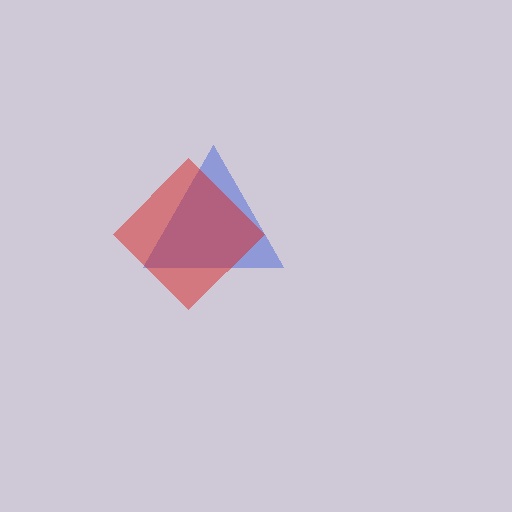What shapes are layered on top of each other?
The layered shapes are: a blue triangle, a red diamond.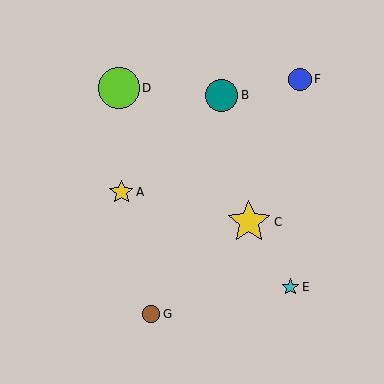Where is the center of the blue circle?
The center of the blue circle is at (300, 79).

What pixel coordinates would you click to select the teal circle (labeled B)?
Click at (222, 95) to select the teal circle B.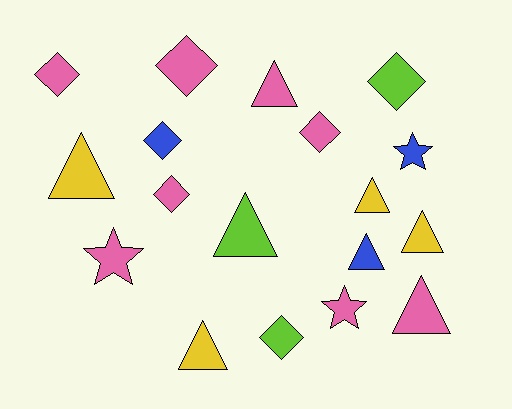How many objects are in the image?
There are 18 objects.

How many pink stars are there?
There are 2 pink stars.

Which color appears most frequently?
Pink, with 8 objects.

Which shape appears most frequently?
Triangle, with 8 objects.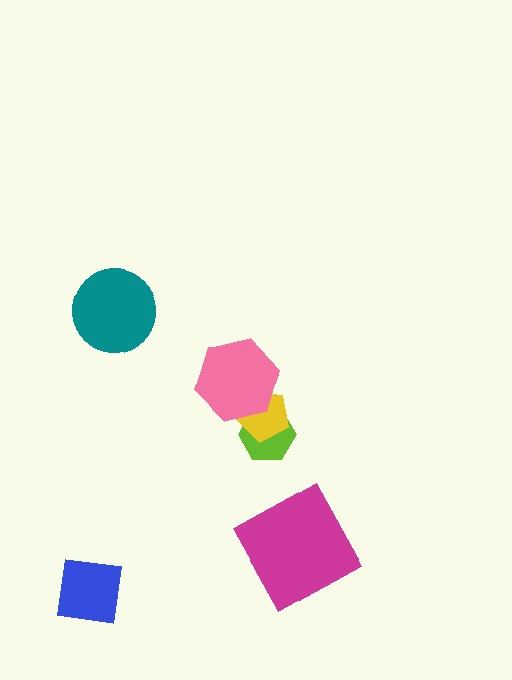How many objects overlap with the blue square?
0 objects overlap with the blue square.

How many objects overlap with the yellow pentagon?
2 objects overlap with the yellow pentagon.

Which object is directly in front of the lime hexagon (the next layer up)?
The yellow pentagon is directly in front of the lime hexagon.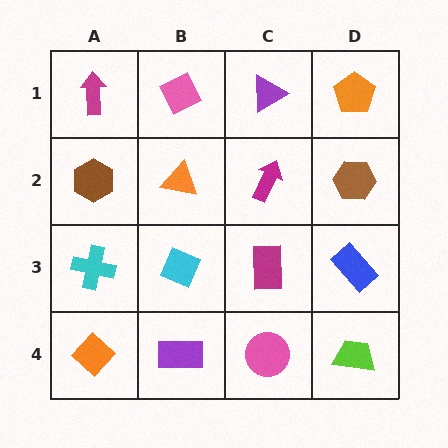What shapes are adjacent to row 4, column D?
A blue rectangle (row 3, column D), a pink circle (row 4, column C).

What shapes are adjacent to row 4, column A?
A cyan cross (row 3, column A), a purple rectangle (row 4, column B).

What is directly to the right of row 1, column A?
A pink diamond.